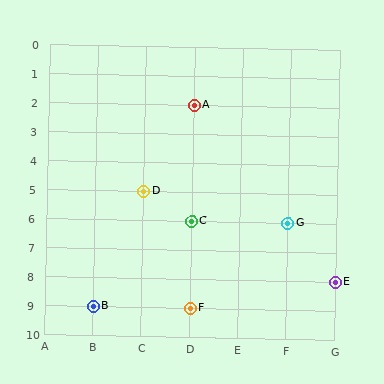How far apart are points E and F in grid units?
Points E and F are 3 columns and 1 row apart (about 3.2 grid units diagonally).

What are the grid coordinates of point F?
Point F is at grid coordinates (D, 9).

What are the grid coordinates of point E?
Point E is at grid coordinates (G, 8).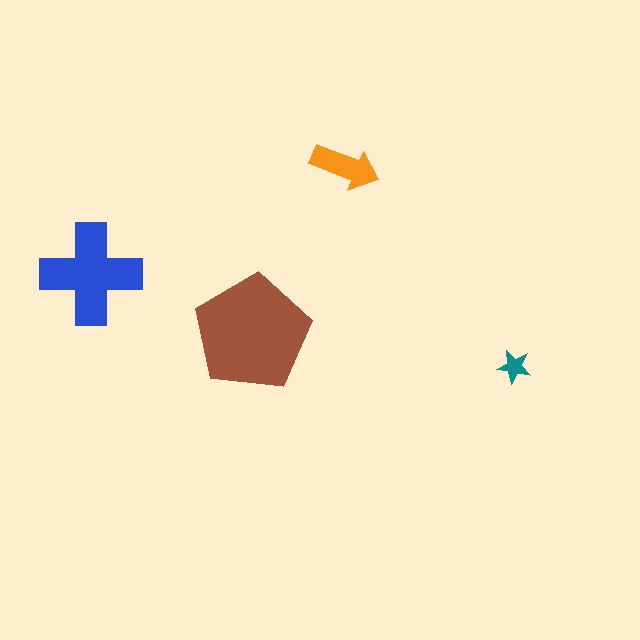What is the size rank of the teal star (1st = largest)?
4th.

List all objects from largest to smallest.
The brown pentagon, the blue cross, the orange arrow, the teal star.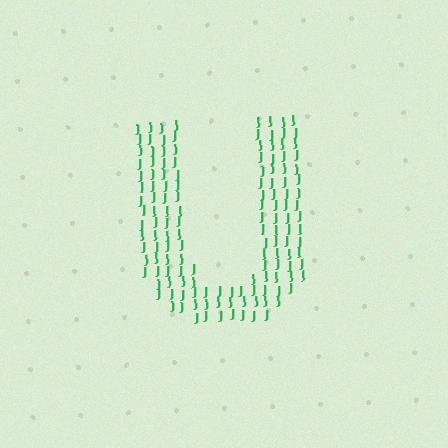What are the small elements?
The small elements are letter J's.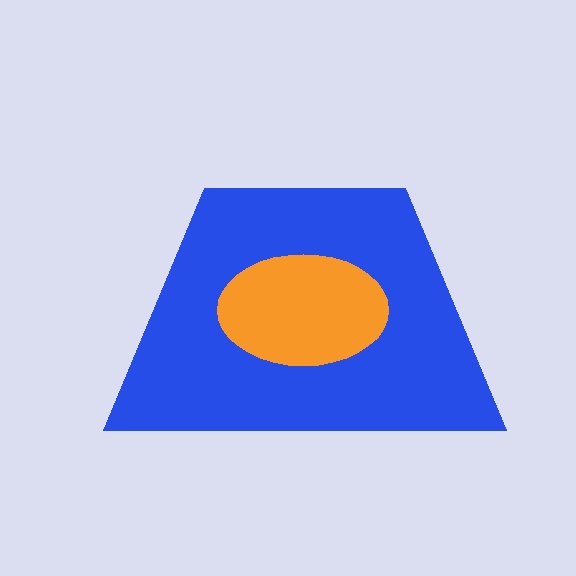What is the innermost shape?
The orange ellipse.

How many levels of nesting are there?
2.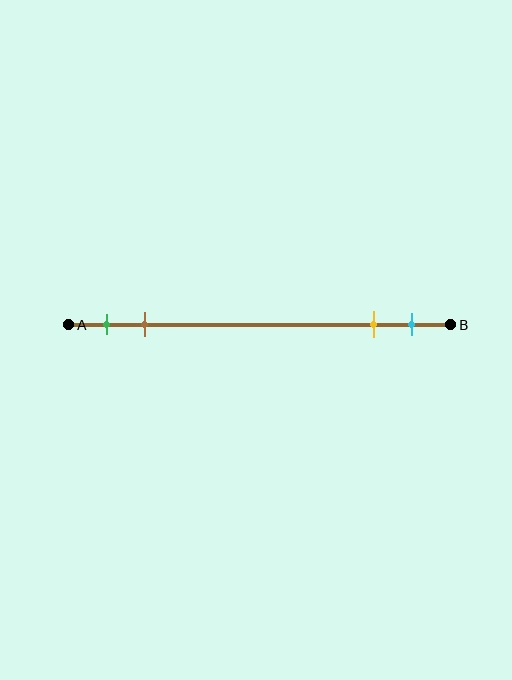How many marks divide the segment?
There are 4 marks dividing the segment.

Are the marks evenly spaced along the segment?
No, the marks are not evenly spaced.